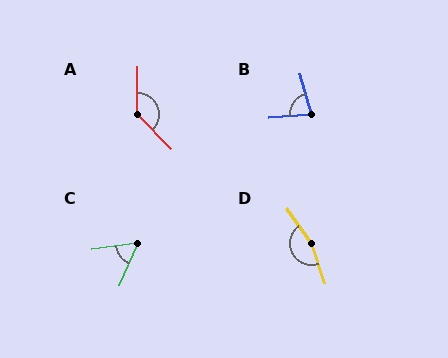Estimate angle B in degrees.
Approximately 79 degrees.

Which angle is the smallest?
C, at approximately 60 degrees.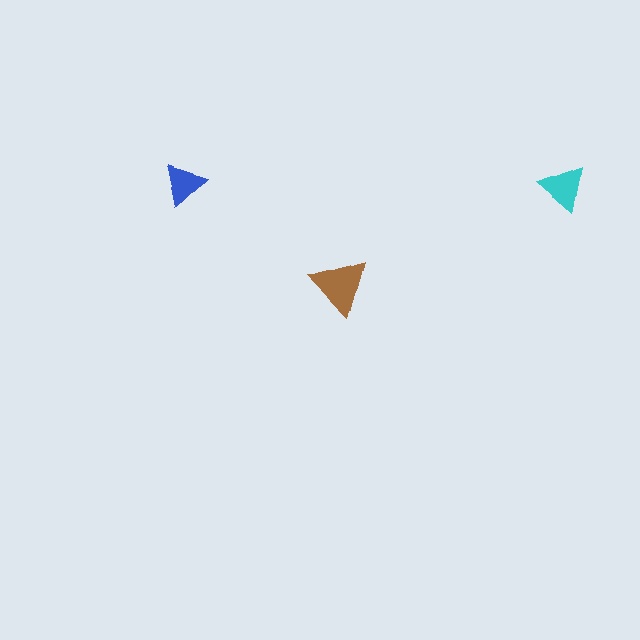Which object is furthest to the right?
The cyan triangle is rightmost.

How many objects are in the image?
There are 3 objects in the image.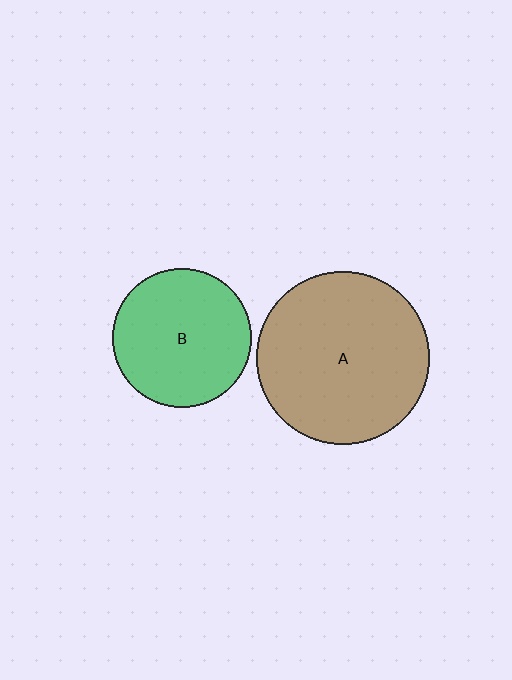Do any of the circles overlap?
No, none of the circles overlap.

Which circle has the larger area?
Circle A (brown).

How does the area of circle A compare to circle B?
Approximately 1.5 times.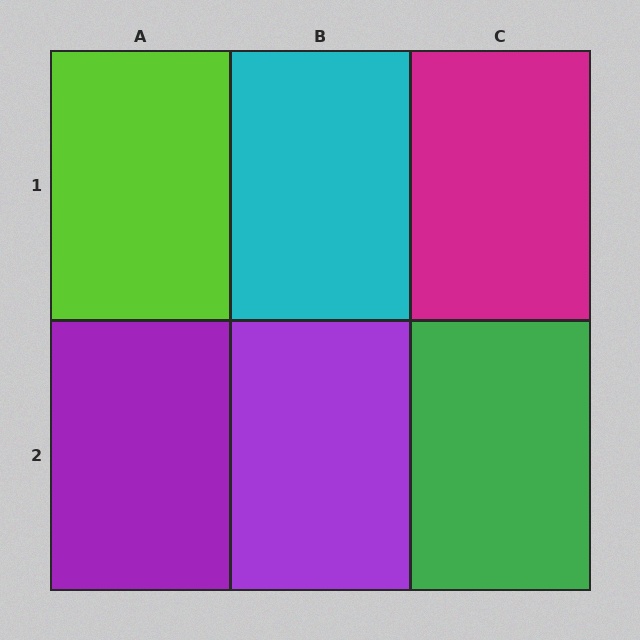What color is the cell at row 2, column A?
Purple.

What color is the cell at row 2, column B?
Purple.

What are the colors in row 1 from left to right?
Lime, cyan, magenta.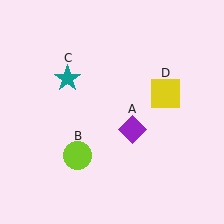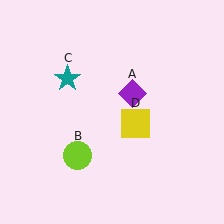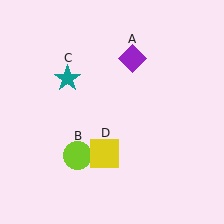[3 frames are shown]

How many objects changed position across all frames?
2 objects changed position: purple diamond (object A), yellow square (object D).